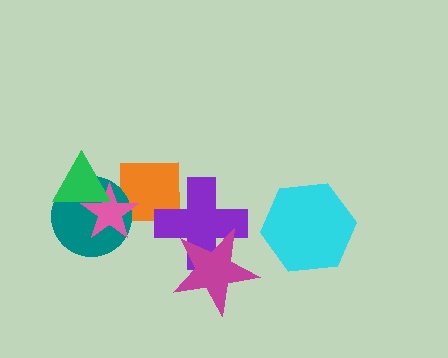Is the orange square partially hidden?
Yes, it is partially covered by another shape.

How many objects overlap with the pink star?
3 objects overlap with the pink star.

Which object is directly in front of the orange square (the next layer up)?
The teal circle is directly in front of the orange square.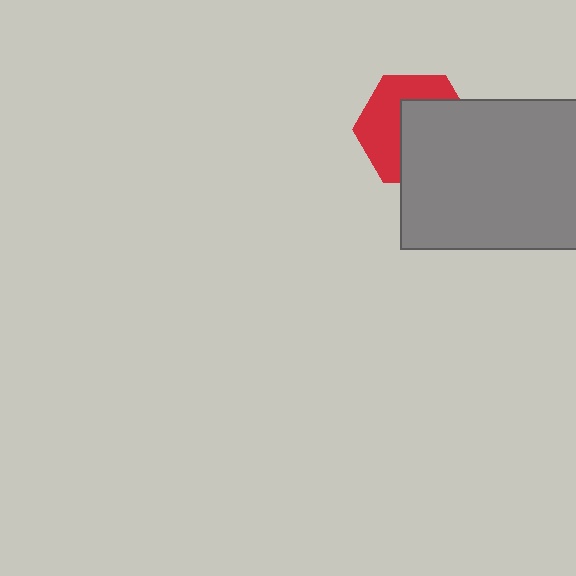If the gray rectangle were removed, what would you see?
You would see the complete red hexagon.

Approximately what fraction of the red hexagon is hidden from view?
Roughly 54% of the red hexagon is hidden behind the gray rectangle.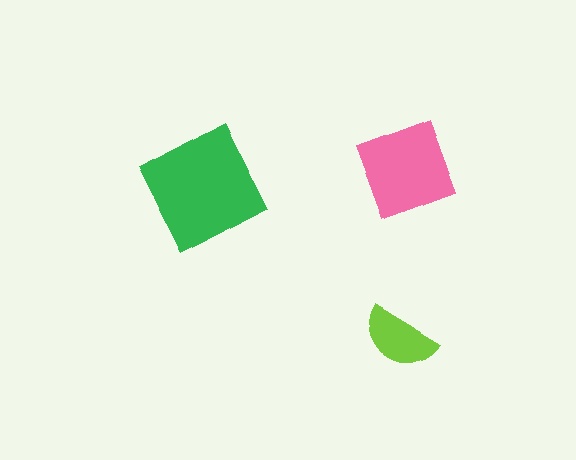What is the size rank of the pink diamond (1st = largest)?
2nd.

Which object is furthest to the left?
The green square is leftmost.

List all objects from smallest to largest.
The lime semicircle, the pink diamond, the green square.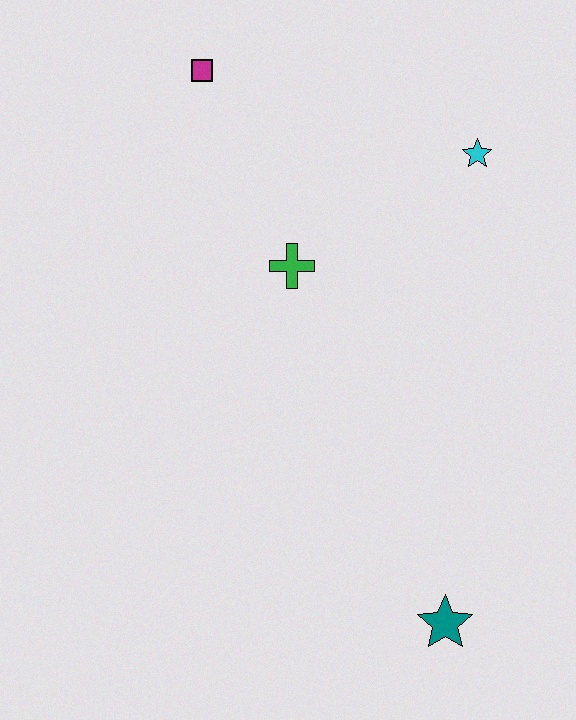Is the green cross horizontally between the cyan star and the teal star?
No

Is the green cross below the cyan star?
Yes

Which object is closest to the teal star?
The green cross is closest to the teal star.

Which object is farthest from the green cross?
The teal star is farthest from the green cross.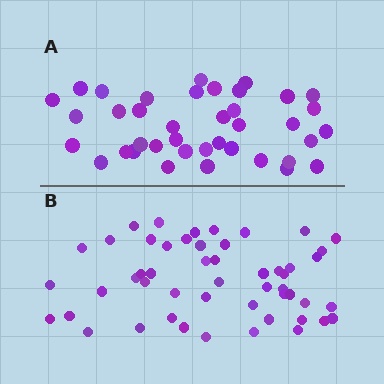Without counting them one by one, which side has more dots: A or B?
Region B (the bottom region) has more dots.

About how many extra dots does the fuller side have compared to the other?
Region B has roughly 12 or so more dots than region A.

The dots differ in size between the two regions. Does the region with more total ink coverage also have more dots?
No. Region A has more total ink coverage because its dots are larger, but region B actually contains more individual dots. Total area can be misleading — the number of items is what matters here.